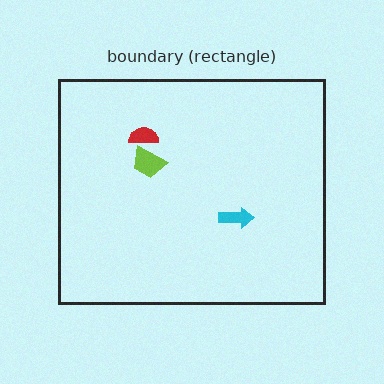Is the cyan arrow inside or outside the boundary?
Inside.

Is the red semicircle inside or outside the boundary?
Inside.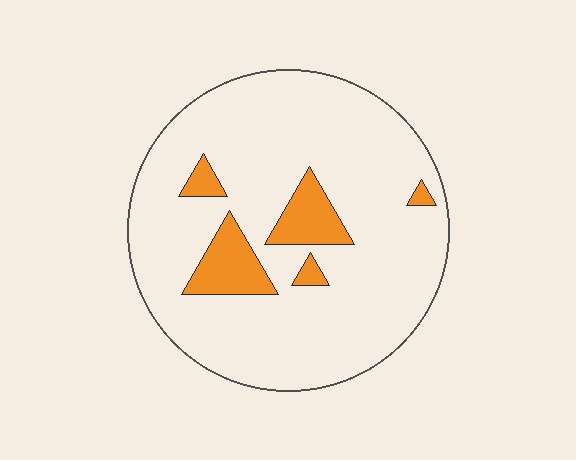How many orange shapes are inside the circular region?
5.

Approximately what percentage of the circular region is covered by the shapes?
Approximately 10%.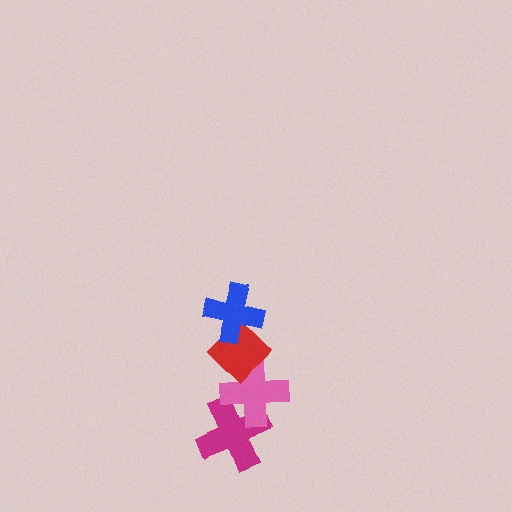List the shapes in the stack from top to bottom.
From top to bottom: the blue cross, the red diamond, the pink cross, the magenta cross.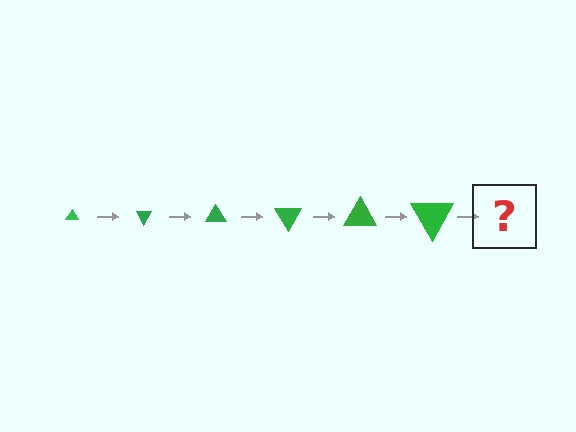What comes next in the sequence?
The next element should be a triangle, larger than the previous one and rotated 360 degrees from the start.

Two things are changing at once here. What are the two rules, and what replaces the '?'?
The two rules are that the triangle grows larger each step and it rotates 60 degrees each step. The '?' should be a triangle, larger than the previous one and rotated 360 degrees from the start.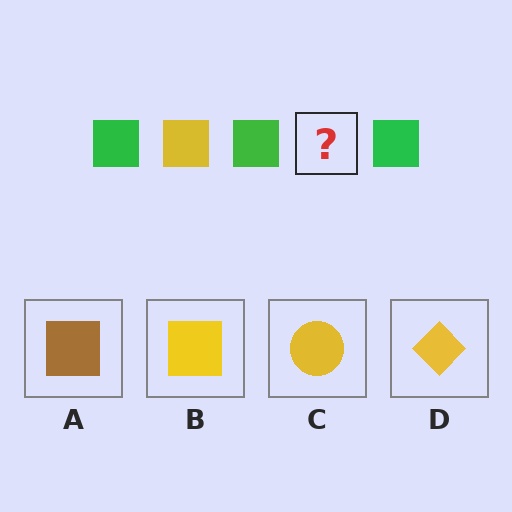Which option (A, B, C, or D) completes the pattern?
B.